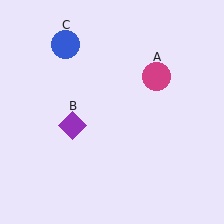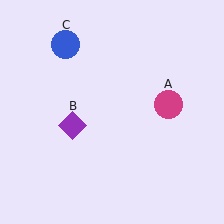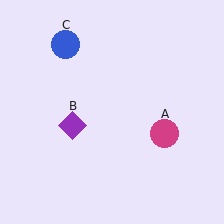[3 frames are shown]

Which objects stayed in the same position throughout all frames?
Purple diamond (object B) and blue circle (object C) remained stationary.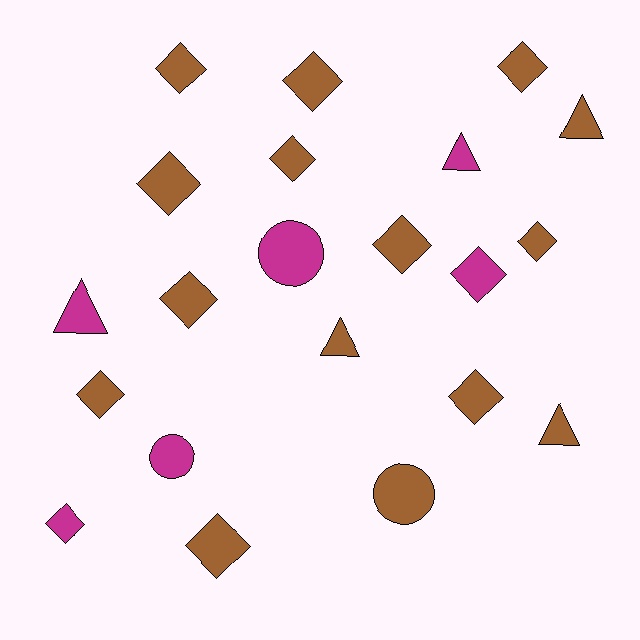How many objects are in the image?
There are 21 objects.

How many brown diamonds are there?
There are 11 brown diamonds.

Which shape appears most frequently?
Diamond, with 13 objects.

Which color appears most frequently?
Brown, with 15 objects.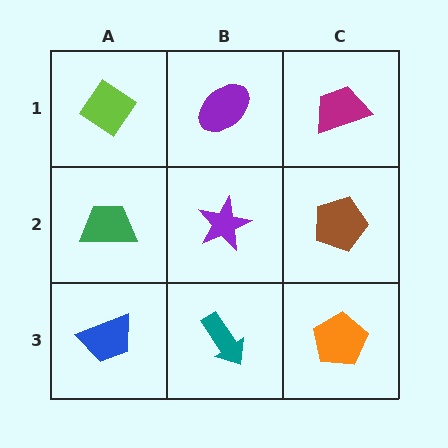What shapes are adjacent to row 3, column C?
A brown pentagon (row 2, column C), a teal arrow (row 3, column B).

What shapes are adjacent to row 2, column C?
A magenta trapezoid (row 1, column C), an orange pentagon (row 3, column C), a purple star (row 2, column B).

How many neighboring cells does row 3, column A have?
2.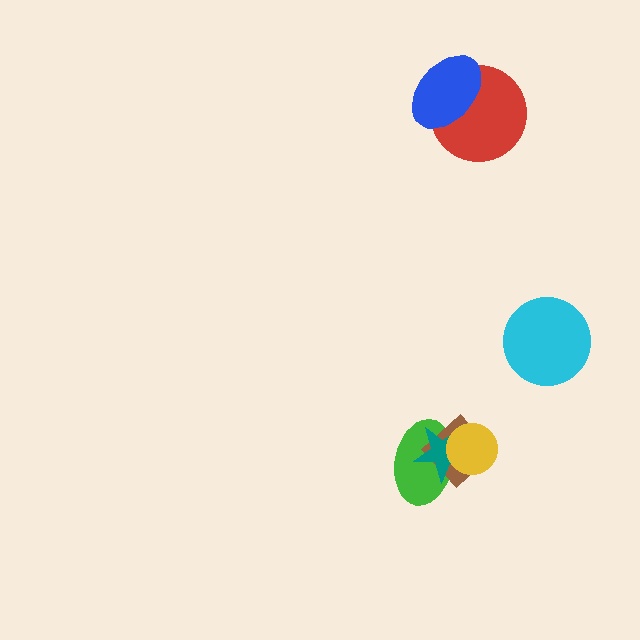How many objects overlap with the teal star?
3 objects overlap with the teal star.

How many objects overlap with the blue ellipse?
1 object overlaps with the blue ellipse.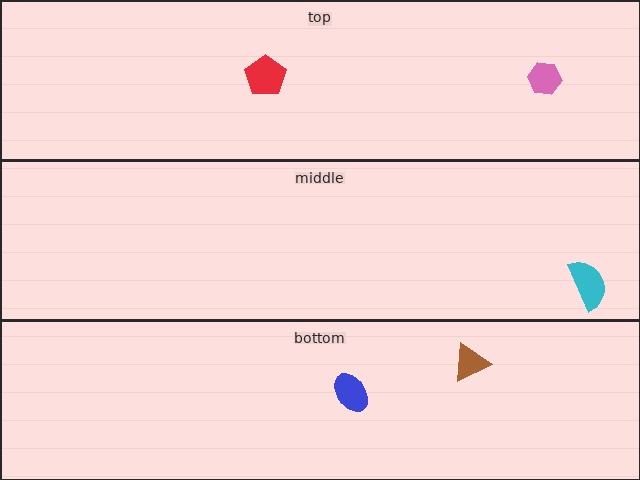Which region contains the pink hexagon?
The top region.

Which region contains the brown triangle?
The bottom region.